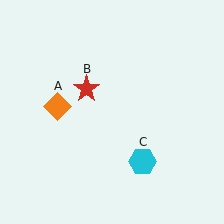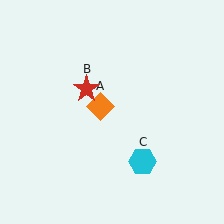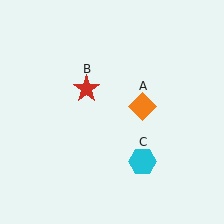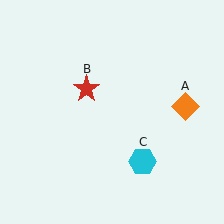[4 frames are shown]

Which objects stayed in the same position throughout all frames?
Red star (object B) and cyan hexagon (object C) remained stationary.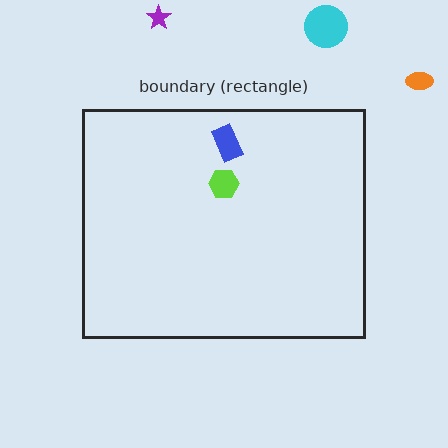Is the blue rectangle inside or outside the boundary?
Inside.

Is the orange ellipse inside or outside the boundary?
Outside.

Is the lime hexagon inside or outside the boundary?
Inside.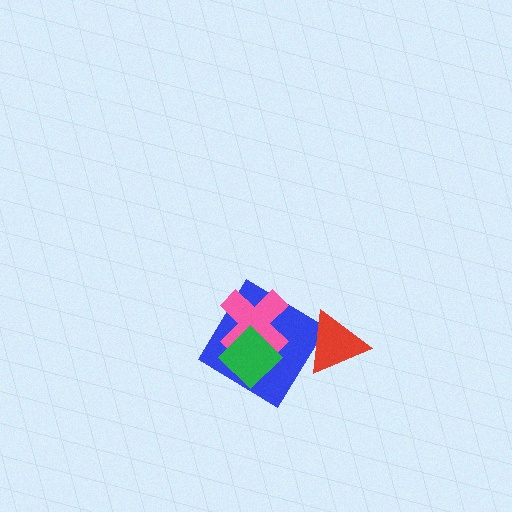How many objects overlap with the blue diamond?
3 objects overlap with the blue diamond.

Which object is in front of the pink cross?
The green diamond is in front of the pink cross.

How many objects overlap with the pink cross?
2 objects overlap with the pink cross.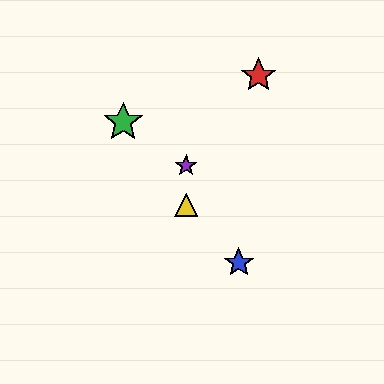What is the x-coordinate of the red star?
The red star is at x≈259.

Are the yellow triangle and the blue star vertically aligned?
No, the yellow triangle is at x≈186 and the blue star is at x≈239.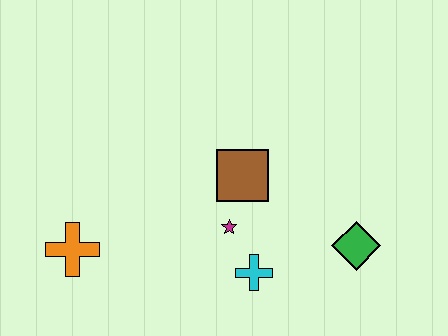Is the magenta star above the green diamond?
Yes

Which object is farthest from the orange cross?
The green diamond is farthest from the orange cross.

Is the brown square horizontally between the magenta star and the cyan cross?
Yes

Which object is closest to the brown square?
The magenta star is closest to the brown square.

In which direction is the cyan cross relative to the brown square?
The cyan cross is below the brown square.